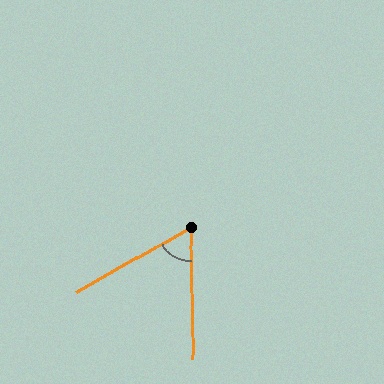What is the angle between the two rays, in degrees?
Approximately 61 degrees.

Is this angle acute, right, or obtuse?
It is acute.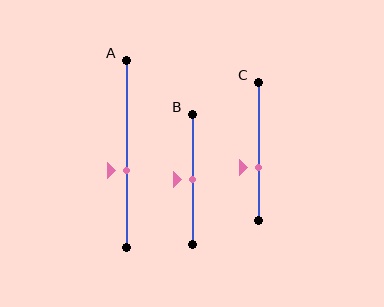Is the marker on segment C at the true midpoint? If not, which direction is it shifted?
No, the marker on segment C is shifted downward by about 11% of the segment length.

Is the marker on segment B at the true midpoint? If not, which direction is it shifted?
Yes, the marker on segment B is at the true midpoint.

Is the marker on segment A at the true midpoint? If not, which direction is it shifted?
No, the marker on segment A is shifted downward by about 9% of the segment length.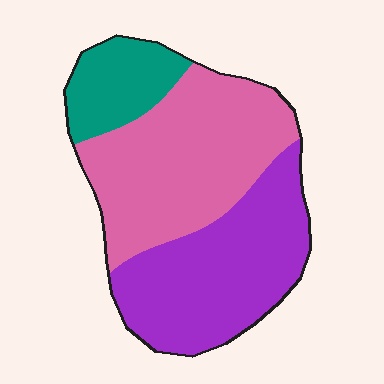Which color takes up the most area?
Pink, at roughly 45%.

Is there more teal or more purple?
Purple.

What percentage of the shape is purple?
Purple covers about 40% of the shape.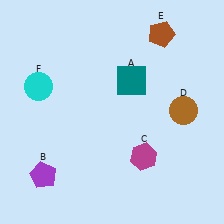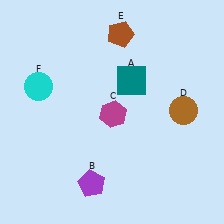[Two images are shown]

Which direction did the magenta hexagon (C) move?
The magenta hexagon (C) moved up.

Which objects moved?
The objects that moved are: the purple pentagon (B), the magenta hexagon (C), the brown pentagon (E).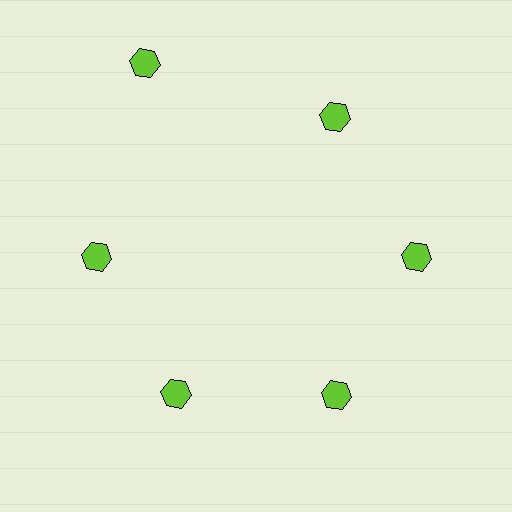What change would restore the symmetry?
The symmetry would be restored by moving it inward, back onto the ring so that all 6 hexagons sit at equal angles and equal distance from the center.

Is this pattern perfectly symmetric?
No. The 6 lime hexagons are arranged in a ring, but one element near the 11 o'clock position is pushed outward from the center, breaking the 6-fold rotational symmetry.